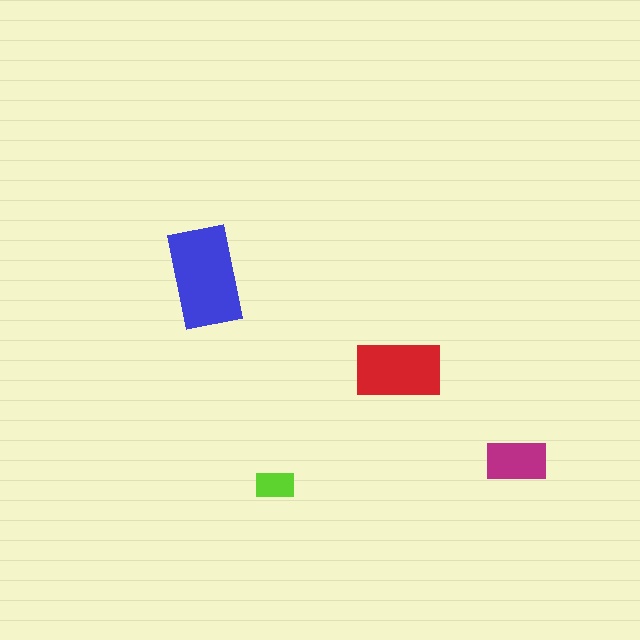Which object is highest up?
The blue rectangle is topmost.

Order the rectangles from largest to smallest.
the blue one, the red one, the magenta one, the lime one.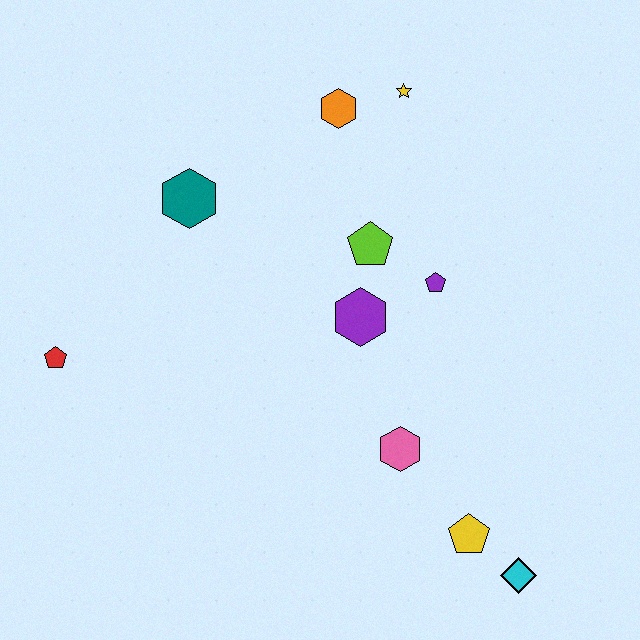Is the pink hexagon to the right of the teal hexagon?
Yes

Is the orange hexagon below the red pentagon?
No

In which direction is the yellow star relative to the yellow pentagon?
The yellow star is above the yellow pentagon.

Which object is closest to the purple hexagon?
The lime pentagon is closest to the purple hexagon.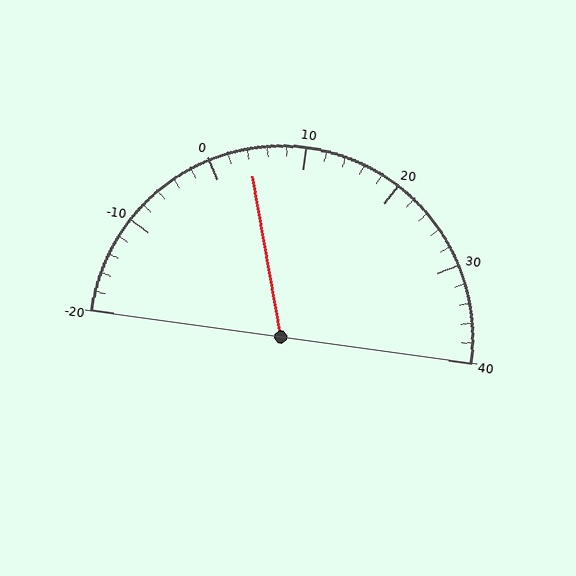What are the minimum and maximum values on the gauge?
The gauge ranges from -20 to 40.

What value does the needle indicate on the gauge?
The needle indicates approximately 4.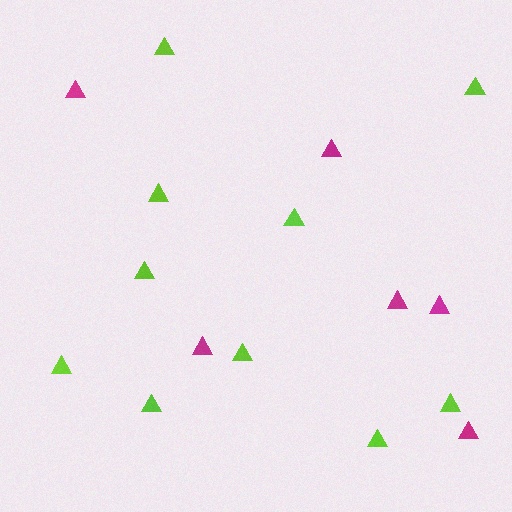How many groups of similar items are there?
There are 2 groups: one group of magenta triangles (6) and one group of lime triangles (10).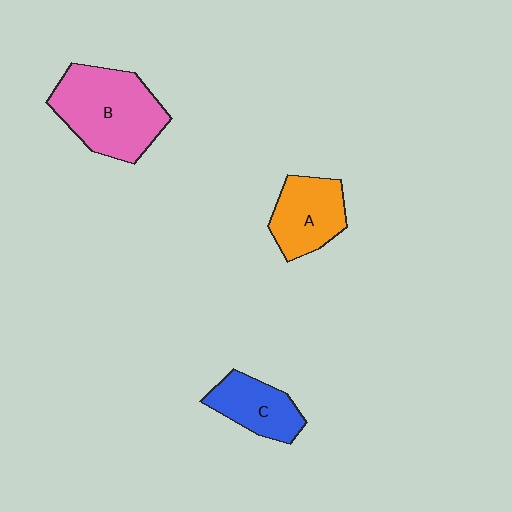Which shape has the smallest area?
Shape C (blue).